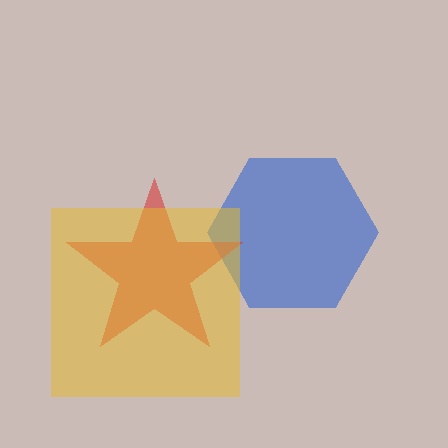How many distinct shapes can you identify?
There are 3 distinct shapes: a blue hexagon, a red star, a yellow square.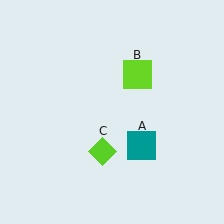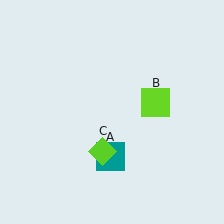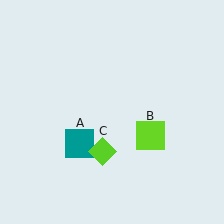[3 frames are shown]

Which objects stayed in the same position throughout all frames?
Lime diamond (object C) remained stationary.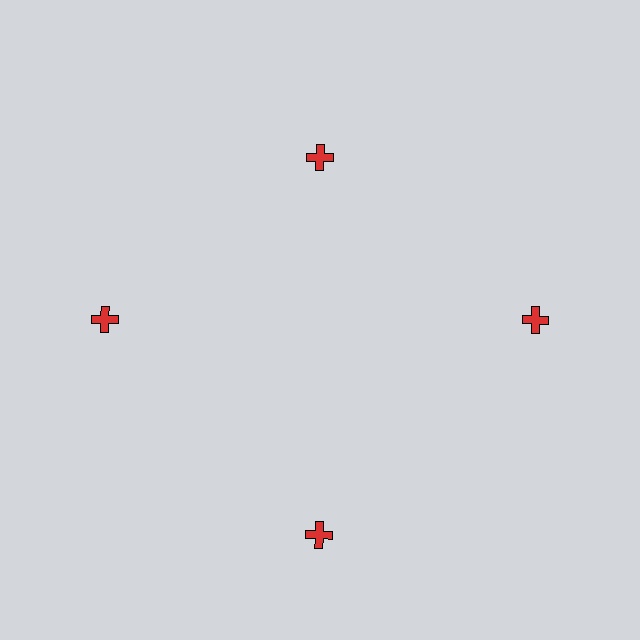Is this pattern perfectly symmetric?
No. The 4 red crosses are arranged in a ring, but one element near the 12 o'clock position is pulled inward toward the center, breaking the 4-fold rotational symmetry.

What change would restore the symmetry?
The symmetry would be restored by moving it outward, back onto the ring so that all 4 crosses sit at equal angles and equal distance from the center.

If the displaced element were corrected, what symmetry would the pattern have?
It would have 4-fold rotational symmetry — the pattern would map onto itself every 90 degrees.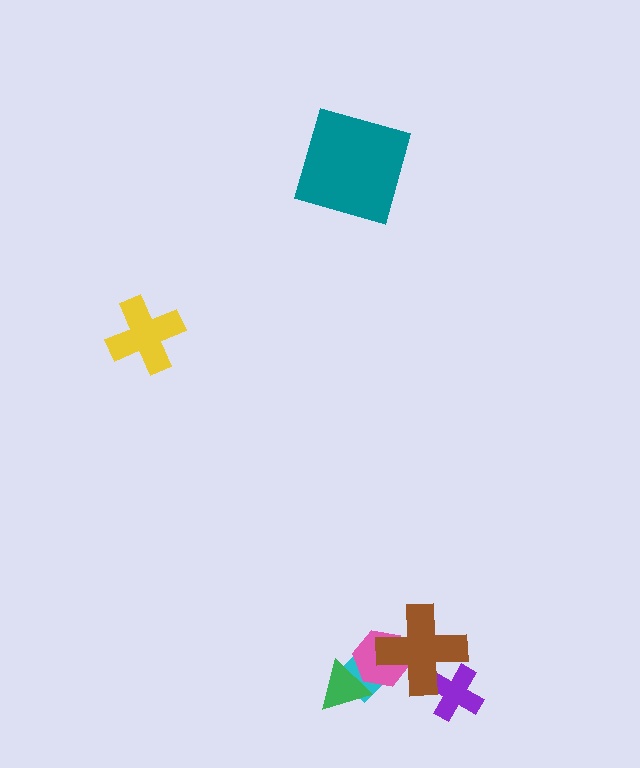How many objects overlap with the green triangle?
2 objects overlap with the green triangle.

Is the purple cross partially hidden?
Yes, it is partially covered by another shape.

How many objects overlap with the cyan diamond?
3 objects overlap with the cyan diamond.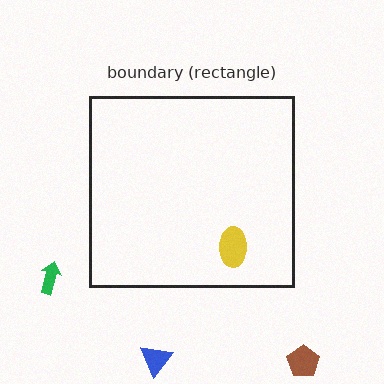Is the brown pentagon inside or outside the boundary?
Outside.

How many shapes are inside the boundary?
1 inside, 3 outside.